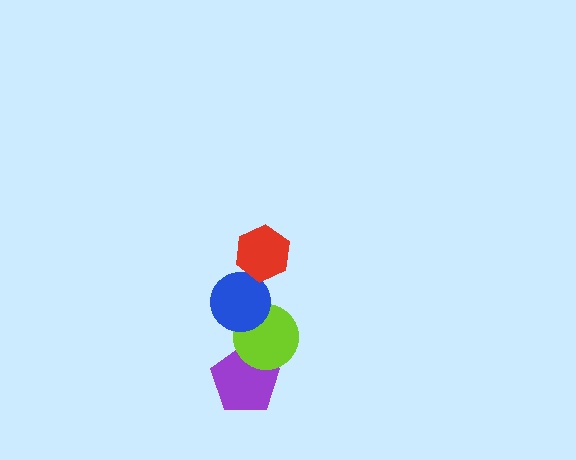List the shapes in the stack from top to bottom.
From top to bottom: the red hexagon, the blue circle, the lime circle, the purple pentagon.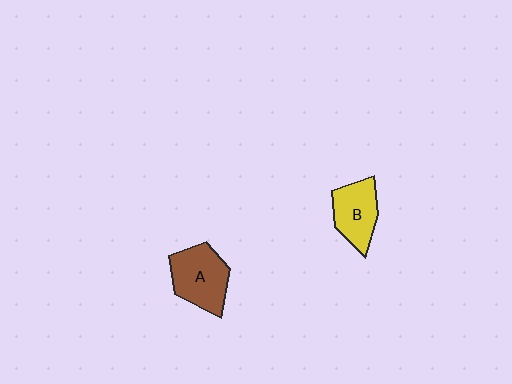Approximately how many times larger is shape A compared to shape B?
Approximately 1.2 times.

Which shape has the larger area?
Shape A (brown).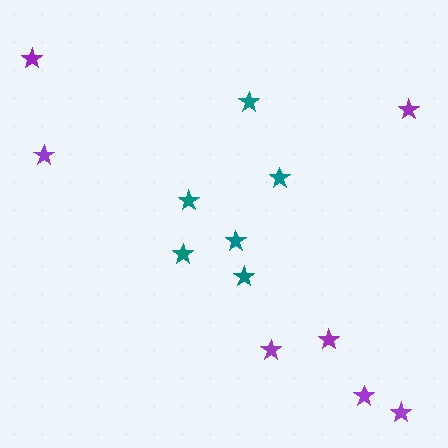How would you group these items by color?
There are 2 groups: one group of teal stars (6) and one group of purple stars (7).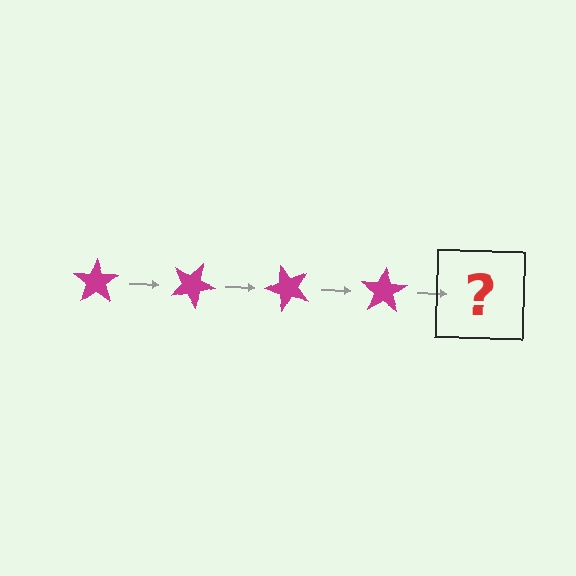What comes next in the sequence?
The next element should be a magenta star rotated 100 degrees.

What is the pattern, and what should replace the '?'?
The pattern is that the star rotates 25 degrees each step. The '?' should be a magenta star rotated 100 degrees.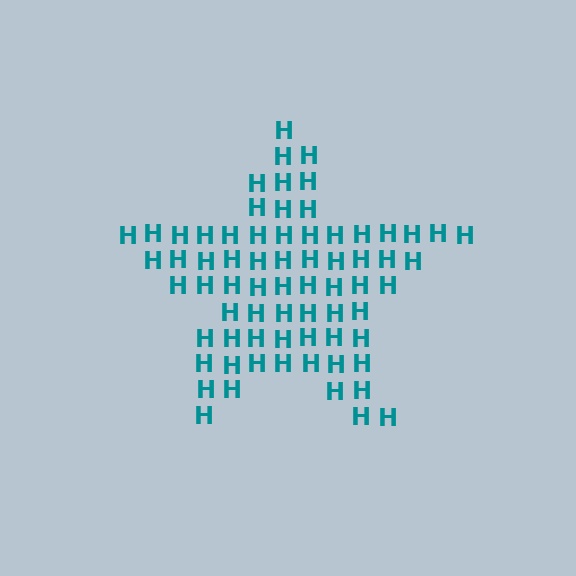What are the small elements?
The small elements are letter H's.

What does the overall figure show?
The overall figure shows a star.